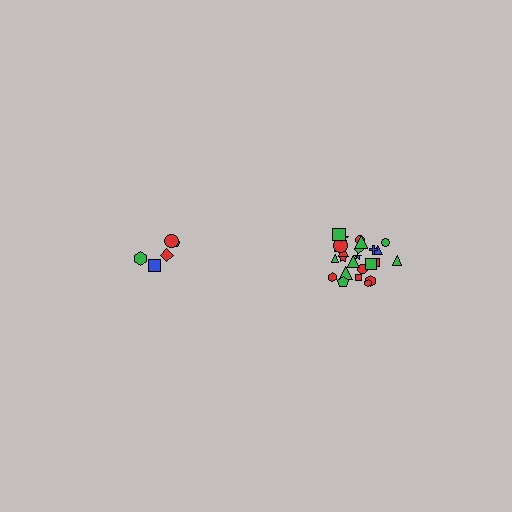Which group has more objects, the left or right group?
The right group.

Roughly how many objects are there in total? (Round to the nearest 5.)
Roughly 30 objects in total.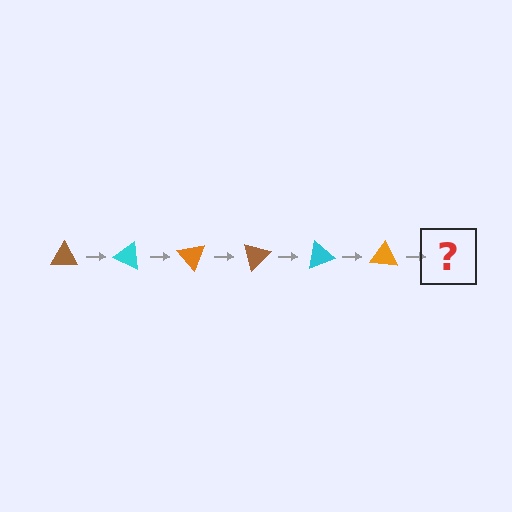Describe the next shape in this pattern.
It should be a brown triangle, rotated 150 degrees from the start.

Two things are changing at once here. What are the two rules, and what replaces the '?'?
The two rules are that it rotates 25 degrees each step and the color cycles through brown, cyan, and orange. The '?' should be a brown triangle, rotated 150 degrees from the start.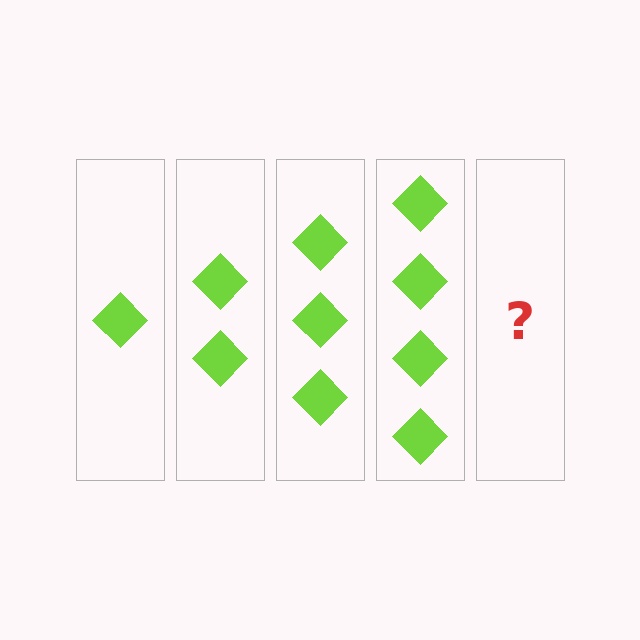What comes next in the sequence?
The next element should be 5 diamonds.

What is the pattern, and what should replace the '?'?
The pattern is that each step adds one more diamond. The '?' should be 5 diamonds.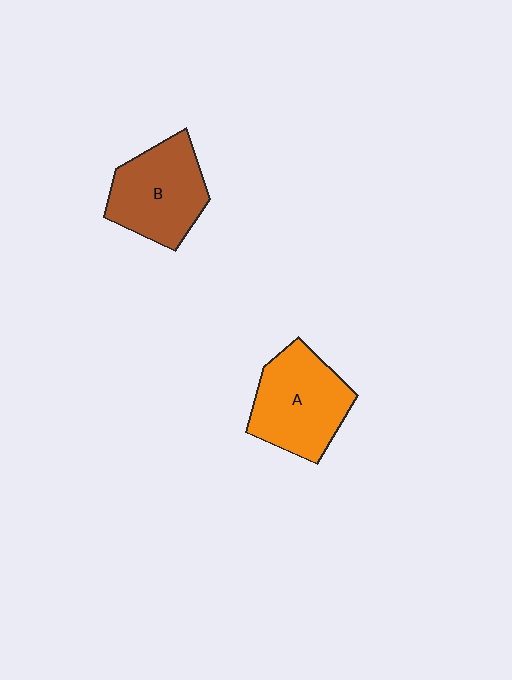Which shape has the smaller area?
Shape B (brown).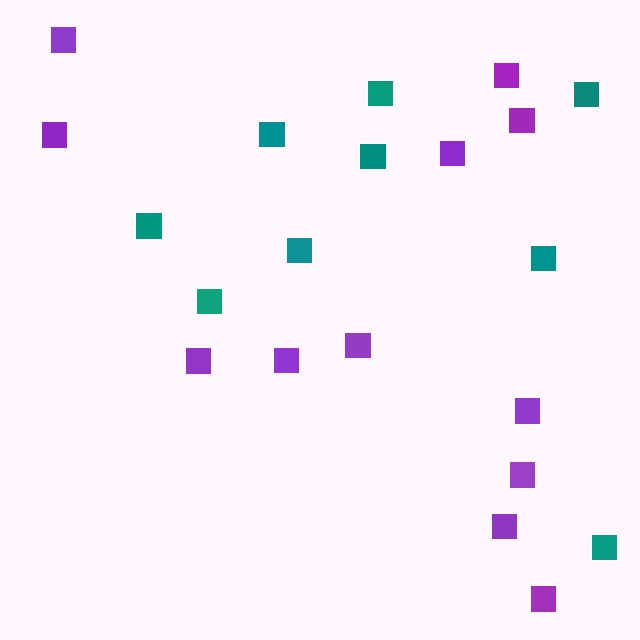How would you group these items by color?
There are 2 groups: one group of purple squares (12) and one group of teal squares (9).